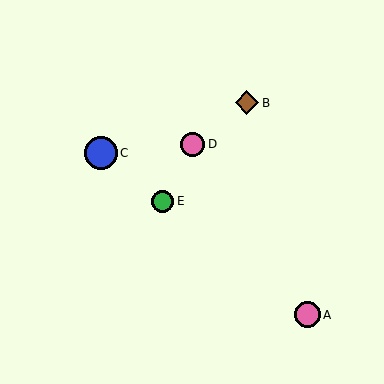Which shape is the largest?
The blue circle (labeled C) is the largest.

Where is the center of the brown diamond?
The center of the brown diamond is at (247, 103).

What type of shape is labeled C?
Shape C is a blue circle.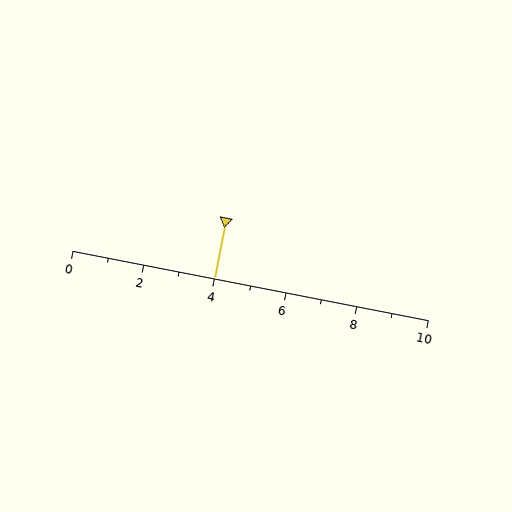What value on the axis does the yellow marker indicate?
The marker indicates approximately 4.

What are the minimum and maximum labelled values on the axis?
The axis runs from 0 to 10.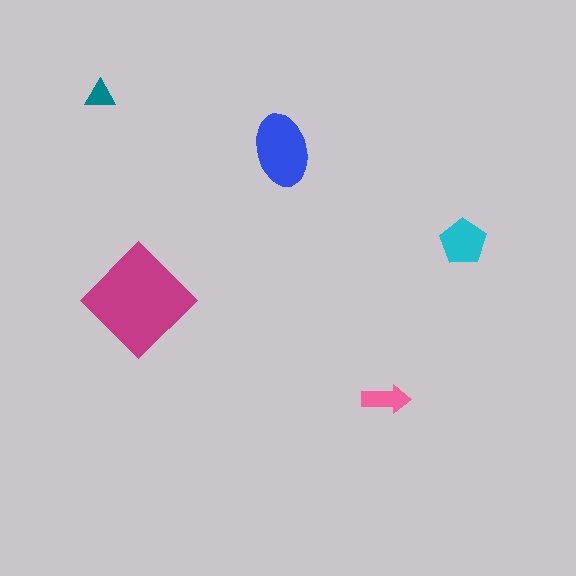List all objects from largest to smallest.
The magenta diamond, the blue ellipse, the cyan pentagon, the pink arrow, the teal triangle.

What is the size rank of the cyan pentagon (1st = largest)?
3rd.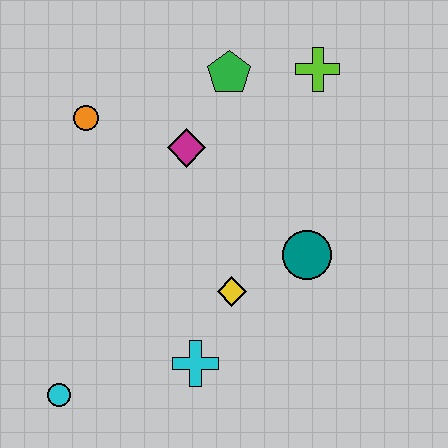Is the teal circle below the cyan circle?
No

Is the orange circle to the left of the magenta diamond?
Yes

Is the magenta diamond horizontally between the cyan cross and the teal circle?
No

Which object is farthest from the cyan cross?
The lime cross is farthest from the cyan cross.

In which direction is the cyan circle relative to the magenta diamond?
The cyan circle is below the magenta diamond.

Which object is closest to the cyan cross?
The yellow diamond is closest to the cyan cross.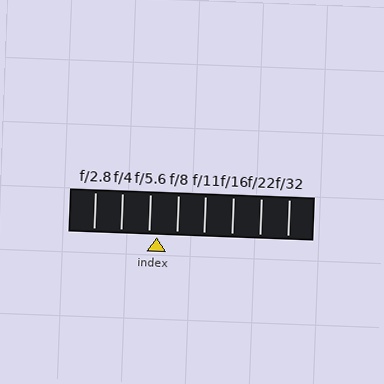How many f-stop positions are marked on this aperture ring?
There are 8 f-stop positions marked.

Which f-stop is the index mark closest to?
The index mark is closest to f/5.6.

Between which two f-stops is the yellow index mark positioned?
The index mark is between f/5.6 and f/8.